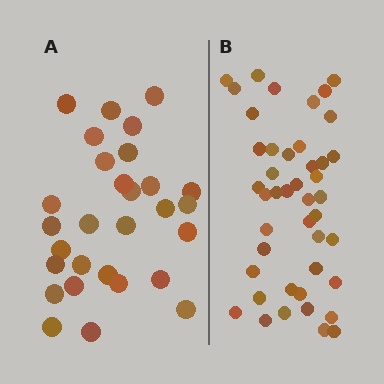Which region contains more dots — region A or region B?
Region B (the right region) has more dots.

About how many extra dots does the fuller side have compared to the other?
Region B has approximately 15 more dots than region A.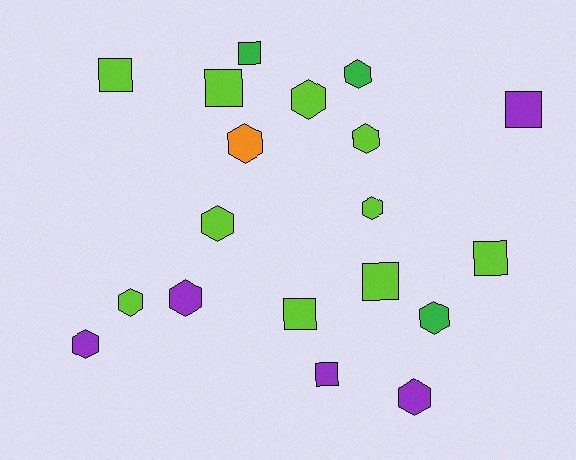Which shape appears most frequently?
Hexagon, with 11 objects.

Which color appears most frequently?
Lime, with 10 objects.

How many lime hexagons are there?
There are 5 lime hexagons.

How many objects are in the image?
There are 19 objects.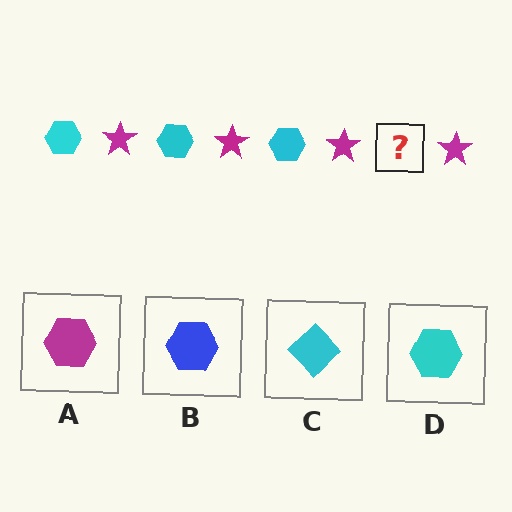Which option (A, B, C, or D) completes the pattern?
D.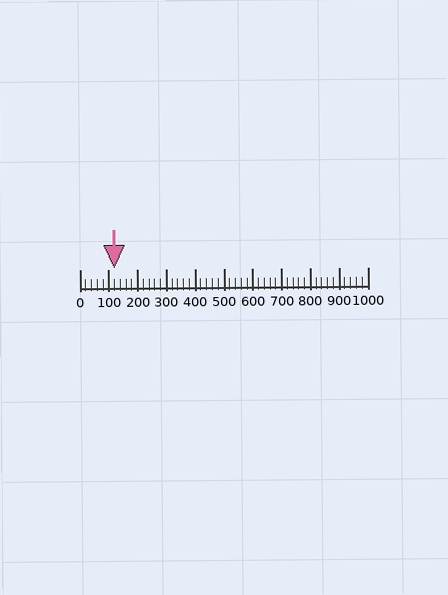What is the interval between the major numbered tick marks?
The major tick marks are spaced 100 units apart.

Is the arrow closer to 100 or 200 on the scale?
The arrow is closer to 100.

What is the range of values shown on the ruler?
The ruler shows values from 0 to 1000.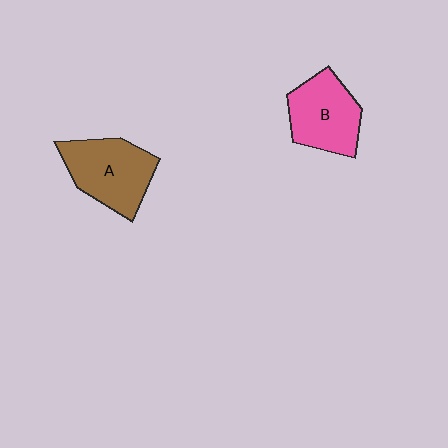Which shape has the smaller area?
Shape B (pink).